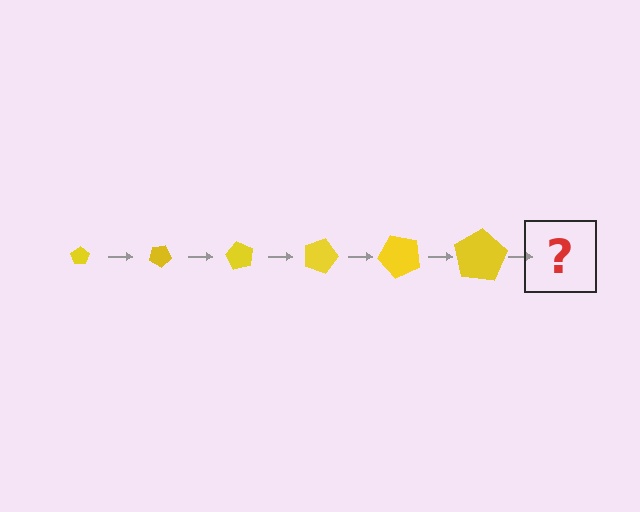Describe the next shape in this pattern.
It should be a pentagon, larger than the previous one and rotated 180 degrees from the start.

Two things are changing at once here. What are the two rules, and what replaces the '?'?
The two rules are that the pentagon grows larger each step and it rotates 30 degrees each step. The '?' should be a pentagon, larger than the previous one and rotated 180 degrees from the start.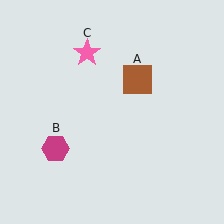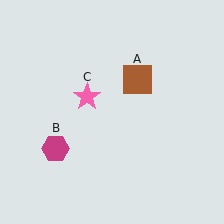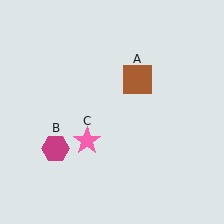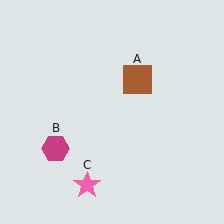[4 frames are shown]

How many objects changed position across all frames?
1 object changed position: pink star (object C).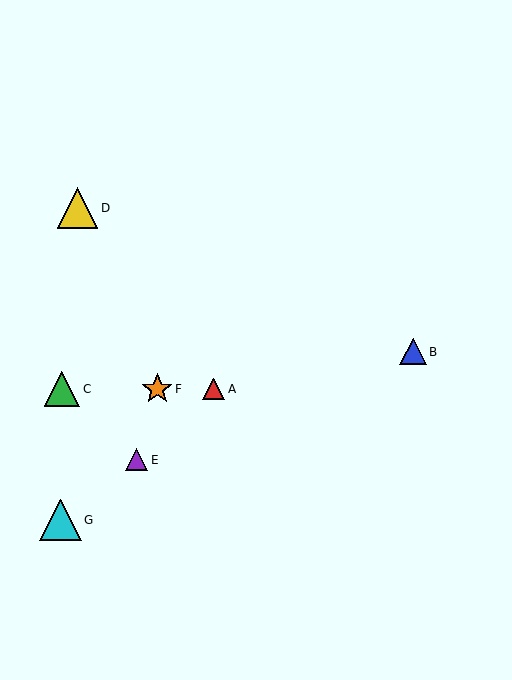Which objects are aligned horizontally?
Objects A, C, F are aligned horizontally.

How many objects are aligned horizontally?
3 objects (A, C, F) are aligned horizontally.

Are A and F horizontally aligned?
Yes, both are at y≈389.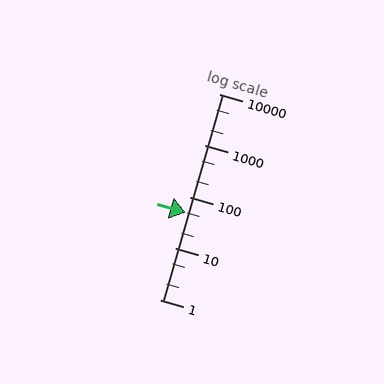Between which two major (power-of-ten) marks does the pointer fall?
The pointer is between 10 and 100.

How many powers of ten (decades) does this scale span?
The scale spans 4 decades, from 1 to 10000.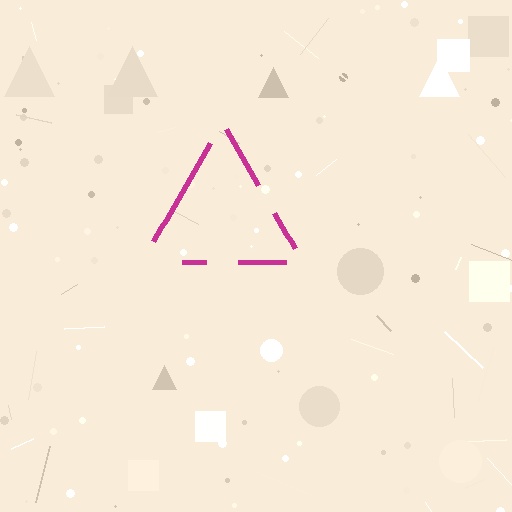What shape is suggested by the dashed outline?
The dashed outline suggests a triangle.